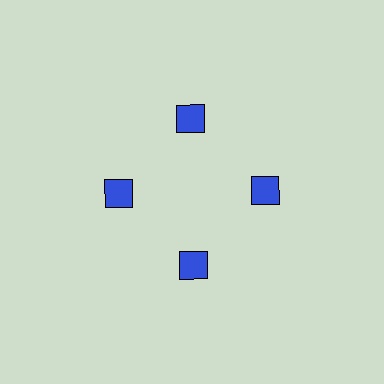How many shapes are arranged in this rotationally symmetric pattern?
There are 4 shapes, arranged in 4 groups of 1.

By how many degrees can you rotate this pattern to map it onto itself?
The pattern maps onto itself every 90 degrees of rotation.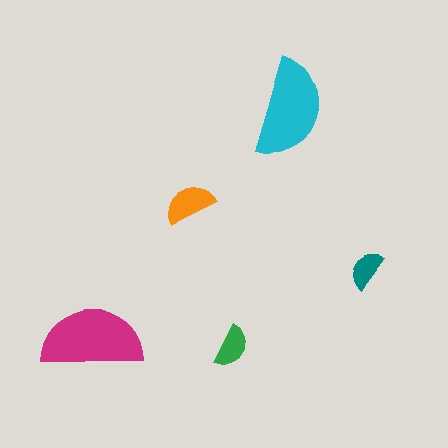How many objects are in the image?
There are 5 objects in the image.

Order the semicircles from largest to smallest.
the magenta one, the cyan one, the orange one, the green one, the teal one.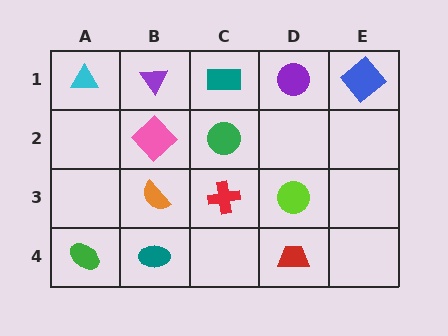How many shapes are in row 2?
2 shapes.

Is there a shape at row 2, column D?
No, that cell is empty.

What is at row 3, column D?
A lime circle.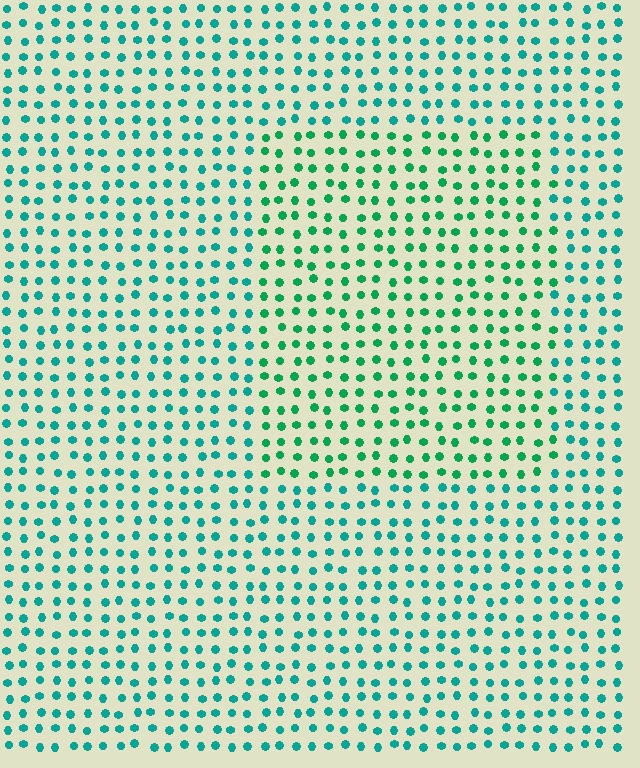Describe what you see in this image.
The image is filled with small teal elements in a uniform arrangement. A rectangle-shaped region is visible where the elements are tinted to a slightly different hue, forming a subtle color boundary.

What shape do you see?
I see a rectangle.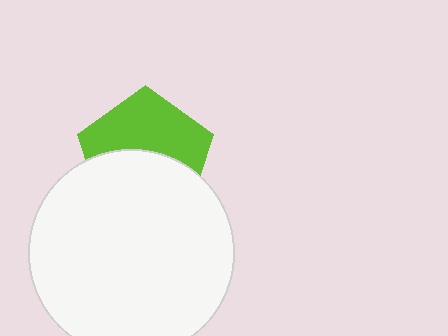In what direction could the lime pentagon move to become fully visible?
The lime pentagon could move up. That would shift it out from behind the white circle entirely.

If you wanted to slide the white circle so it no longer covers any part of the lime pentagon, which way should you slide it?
Slide it down — that is the most direct way to separate the two shapes.